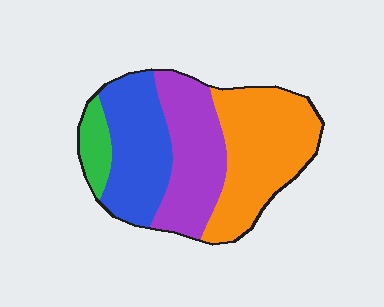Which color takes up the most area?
Orange, at roughly 35%.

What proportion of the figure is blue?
Blue takes up about one quarter (1/4) of the figure.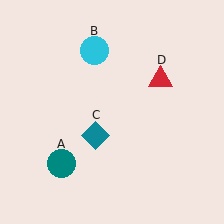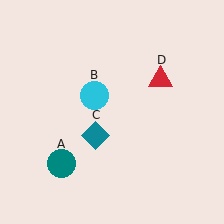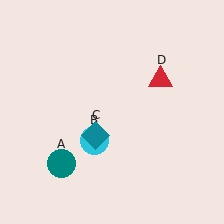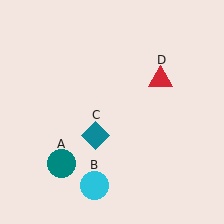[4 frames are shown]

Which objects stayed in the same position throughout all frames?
Teal circle (object A) and teal diamond (object C) and red triangle (object D) remained stationary.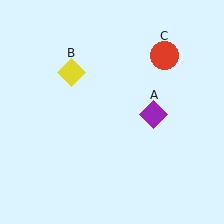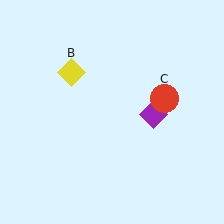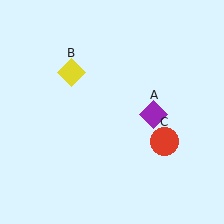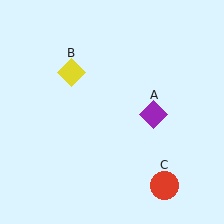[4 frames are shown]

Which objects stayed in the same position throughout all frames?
Purple diamond (object A) and yellow diamond (object B) remained stationary.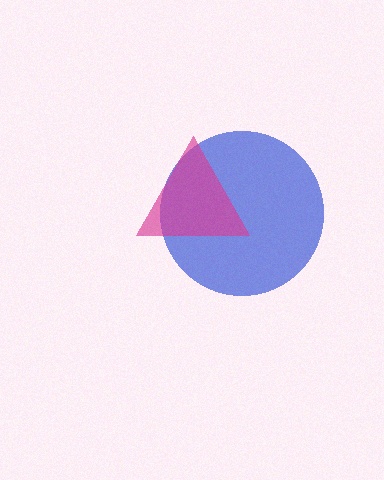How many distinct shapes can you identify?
There are 2 distinct shapes: a blue circle, a magenta triangle.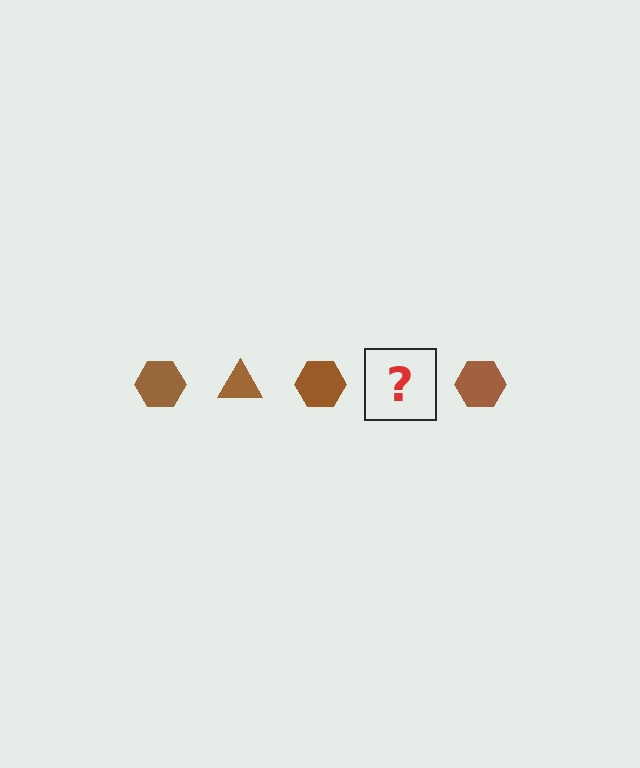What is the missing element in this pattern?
The missing element is a brown triangle.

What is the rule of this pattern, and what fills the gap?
The rule is that the pattern cycles through hexagon, triangle shapes in brown. The gap should be filled with a brown triangle.